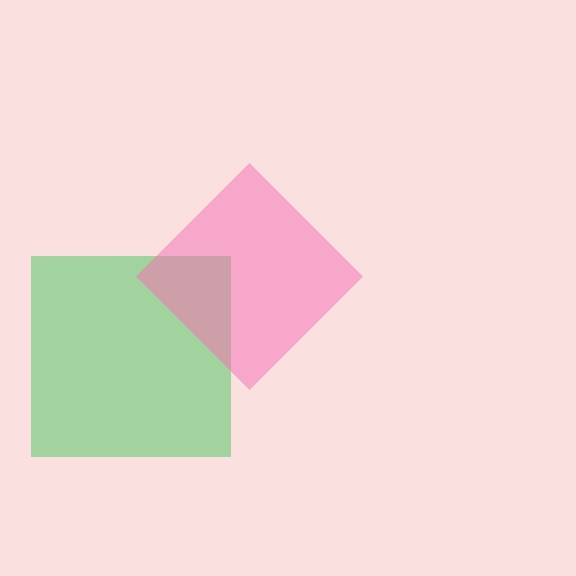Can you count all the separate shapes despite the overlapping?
Yes, there are 2 separate shapes.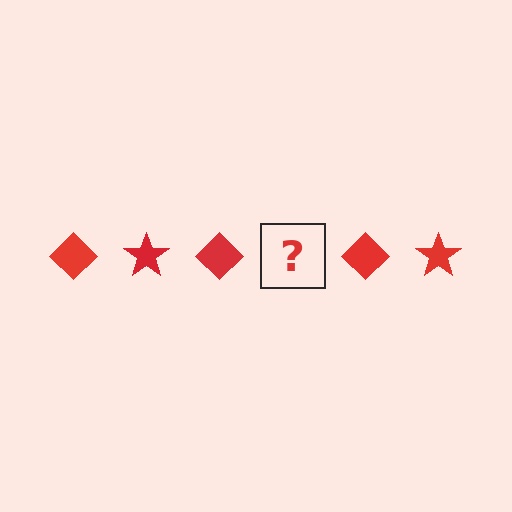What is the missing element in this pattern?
The missing element is a red star.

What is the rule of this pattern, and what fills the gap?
The rule is that the pattern cycles through diamond, star shapes in red. The gap should be filled with a red star.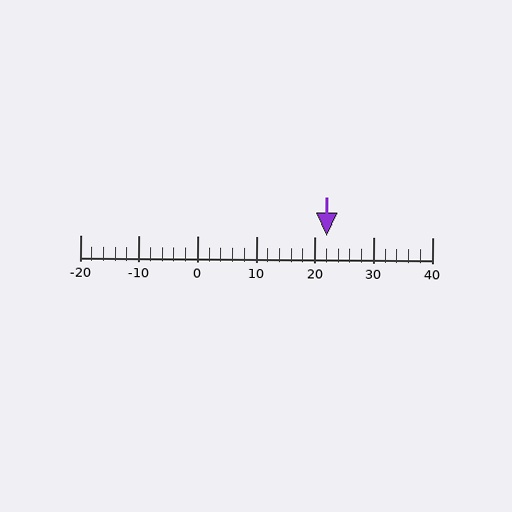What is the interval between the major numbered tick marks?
The major tick marks are spaced 10 units apart.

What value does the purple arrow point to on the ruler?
The purple arrow points to approximately 22.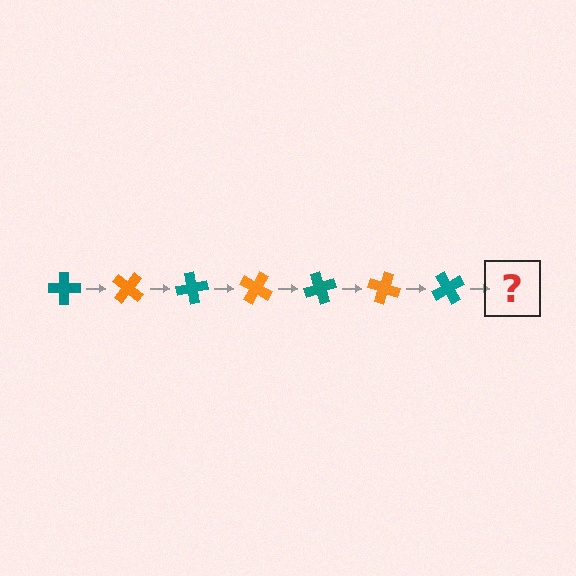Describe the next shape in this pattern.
It should be an orange cross, rotated 280 degrees from the start.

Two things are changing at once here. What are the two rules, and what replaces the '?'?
The two rules are that it rotates 40 degrees each step and the color cycles through teal and orange. The '?' should be an orange cross, rotated 280 degrees from the start.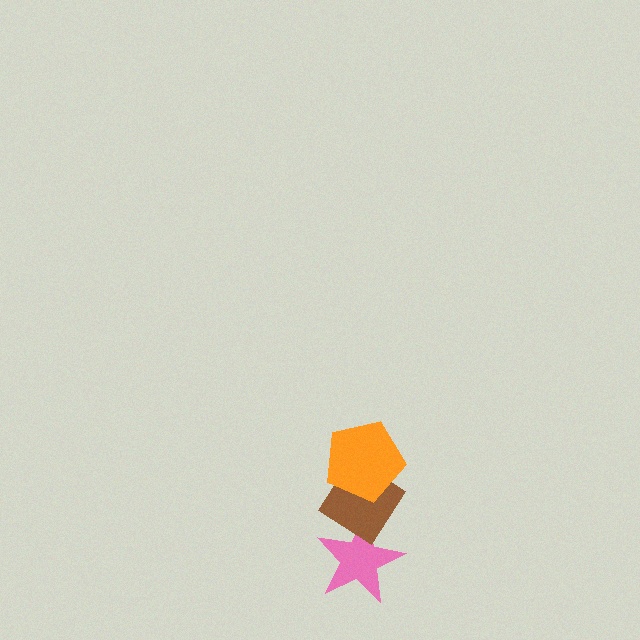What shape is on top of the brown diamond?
The orange pentagon is on top of the brown diamond.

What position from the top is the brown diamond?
The brown diamond is 2nd from the top.